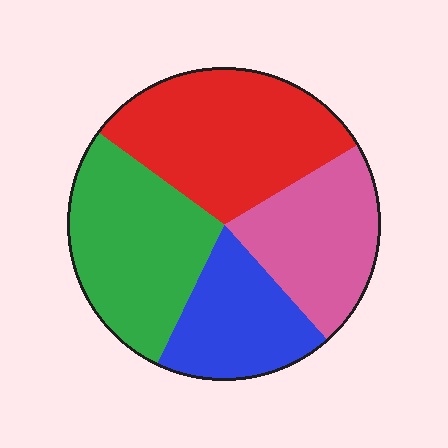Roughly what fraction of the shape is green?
Green covers roughly 30% of the shape.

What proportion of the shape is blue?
Blue takes up about one fifth (1/5) of the shape.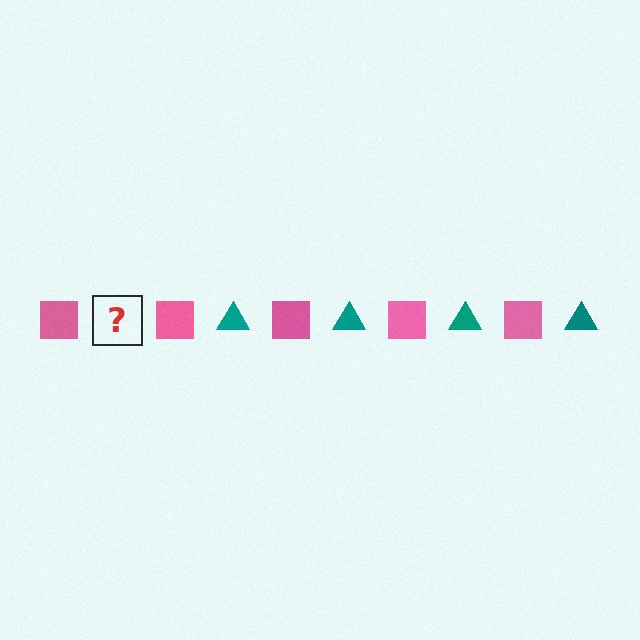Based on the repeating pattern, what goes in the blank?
The blank should be a teal triangle.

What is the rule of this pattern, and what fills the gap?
The rule is that the pattern alternates between pink square and teal triangle. The gap should be filled with a teal triangle.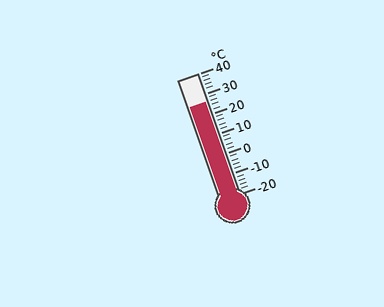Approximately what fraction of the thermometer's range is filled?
The thermometer is filled to approximately 75% of its range.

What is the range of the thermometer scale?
The thermometer scale ranges from -20°C to 40°C.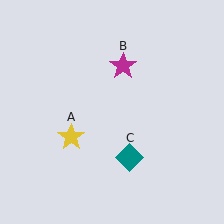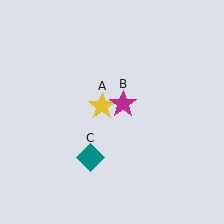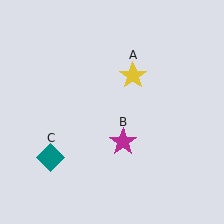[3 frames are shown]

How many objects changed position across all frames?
3 objects changed position: yellow star (object A), magenta star (object B), teal diamond (object C).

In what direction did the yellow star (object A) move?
The yellow star (object A) moved up and to the right.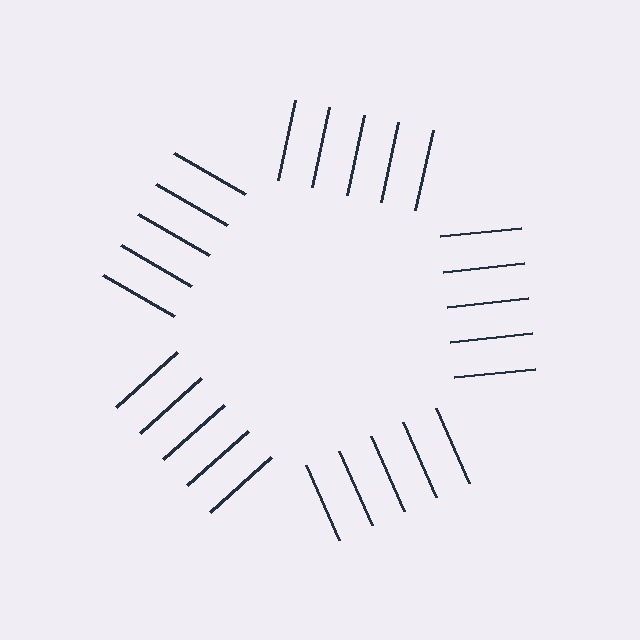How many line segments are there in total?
25 — 5 along each of the 5 edges.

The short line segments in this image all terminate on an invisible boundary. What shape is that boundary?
An illusory pentagon — the line segments terminate on its edges but no continuous stroke is drawn.